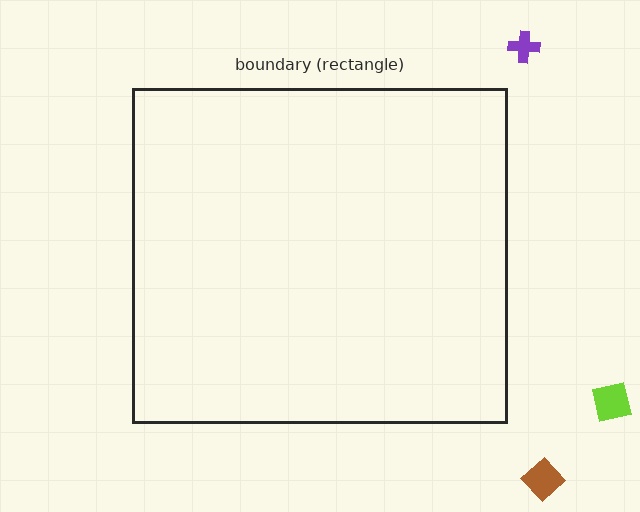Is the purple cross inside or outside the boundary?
Outside.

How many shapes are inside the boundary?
0 inside, 3 outside.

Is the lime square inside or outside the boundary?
Outside.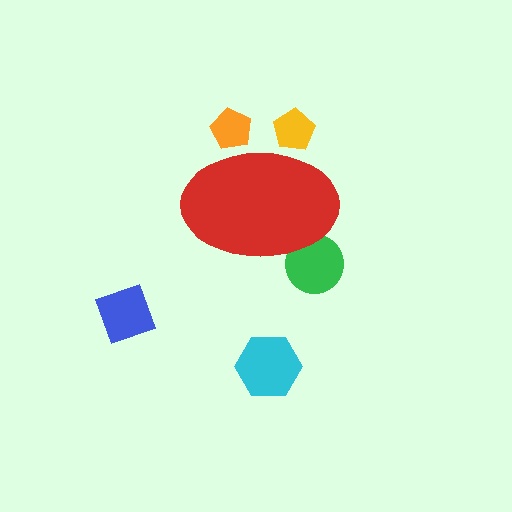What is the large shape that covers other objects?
A red ellipse.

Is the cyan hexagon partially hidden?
No, the cyan hexagon is fully visible.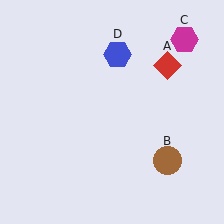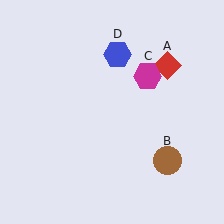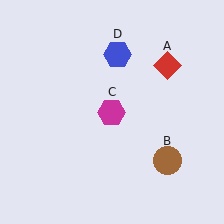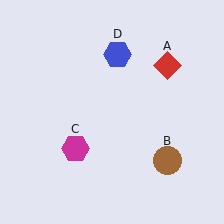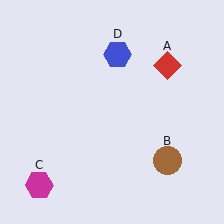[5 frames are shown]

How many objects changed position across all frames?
1 object changed position: magenta hexagon (object C).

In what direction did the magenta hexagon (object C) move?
The magenta hexagon (object C) moved down and to the left.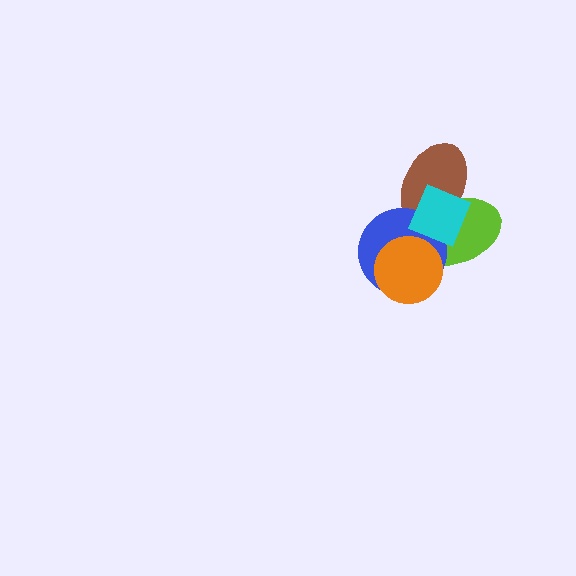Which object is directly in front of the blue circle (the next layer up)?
The orange circle is directly in front of the blue circle.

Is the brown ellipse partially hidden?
Yes, it is partially covered by another shape.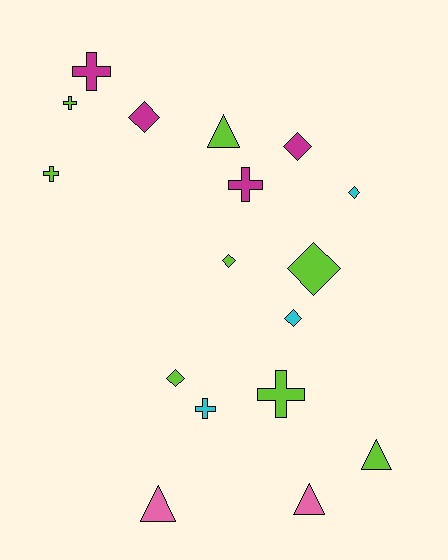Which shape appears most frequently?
Diamond, with 7 objects.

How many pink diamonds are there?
There are no pink diamonds.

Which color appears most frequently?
Lime, with 8 objects.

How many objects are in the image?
There are 17 objects.